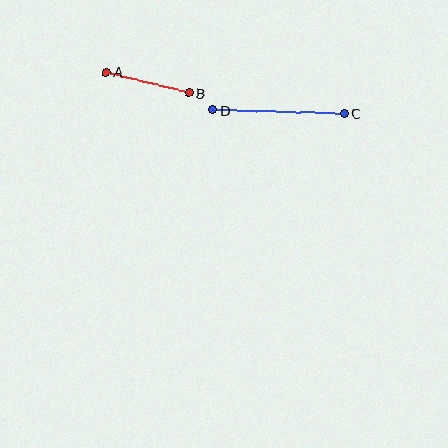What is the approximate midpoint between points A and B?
The midpoint is at approximately (148, 82) pixels.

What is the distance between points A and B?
The distance is approximately 85 pixels.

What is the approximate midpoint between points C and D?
The midpoint is at approximately (278, 112) pixels.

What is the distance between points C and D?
The distance is approximately 132 pixels.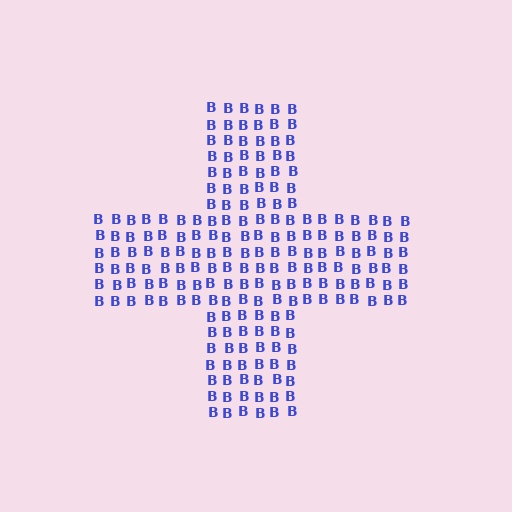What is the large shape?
The large shape is a cross.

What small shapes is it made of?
It is made of small letter B's.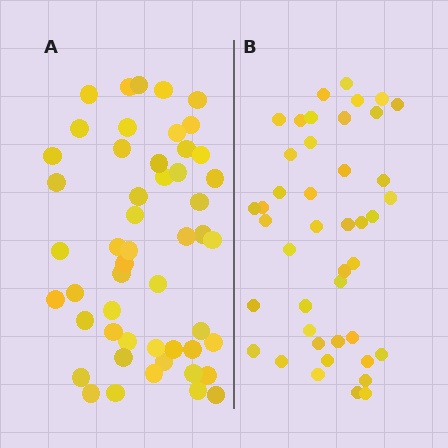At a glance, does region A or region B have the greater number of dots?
Region A (the left region) has more dots.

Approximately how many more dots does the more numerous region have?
Region A has roughly 8 or so more dots than region B.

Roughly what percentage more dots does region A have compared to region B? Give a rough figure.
About 20% more.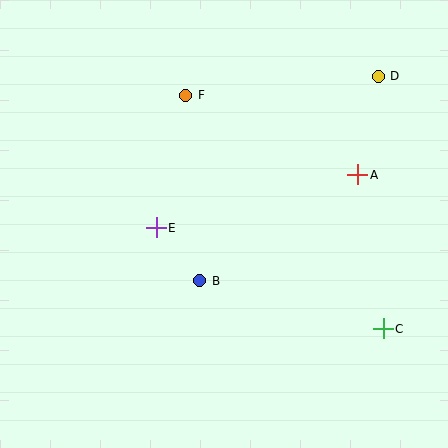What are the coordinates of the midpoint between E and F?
The midpoint between E and F is at (171, 161).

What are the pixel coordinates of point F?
Point F is at (186, 95).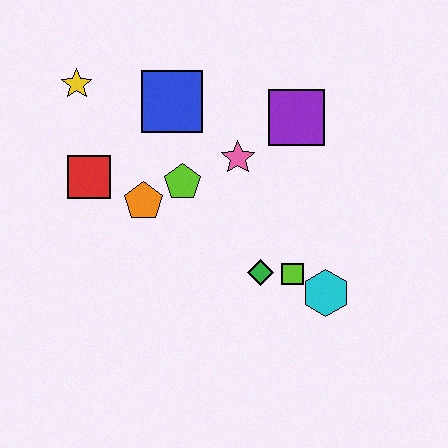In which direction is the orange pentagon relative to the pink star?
The orange pentagon is to the left of the pink star.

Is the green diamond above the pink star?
No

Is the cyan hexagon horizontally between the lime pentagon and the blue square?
No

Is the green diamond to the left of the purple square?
Yes